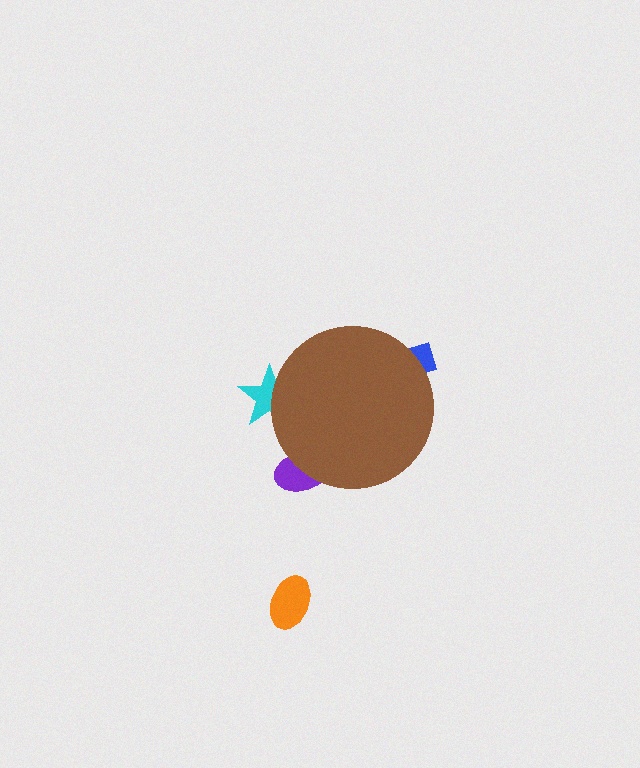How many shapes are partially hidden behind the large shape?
3 shapes are partially hidden.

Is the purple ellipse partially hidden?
Yes, the purple ellipse is partially hidden behind the brown circle.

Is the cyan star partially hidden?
Yes, the cyan star is partially hidden behind the brown circle.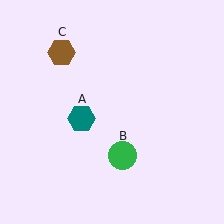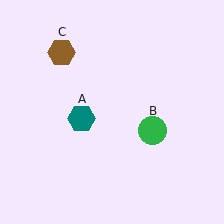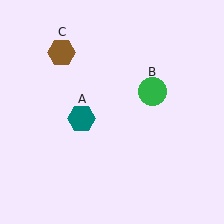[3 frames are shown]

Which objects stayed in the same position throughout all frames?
Teal hexagon (object A) and brown hexagon (object C) remained stationary.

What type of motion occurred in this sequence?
The green circle (object B) rotated counterclockwise around the center of the scene.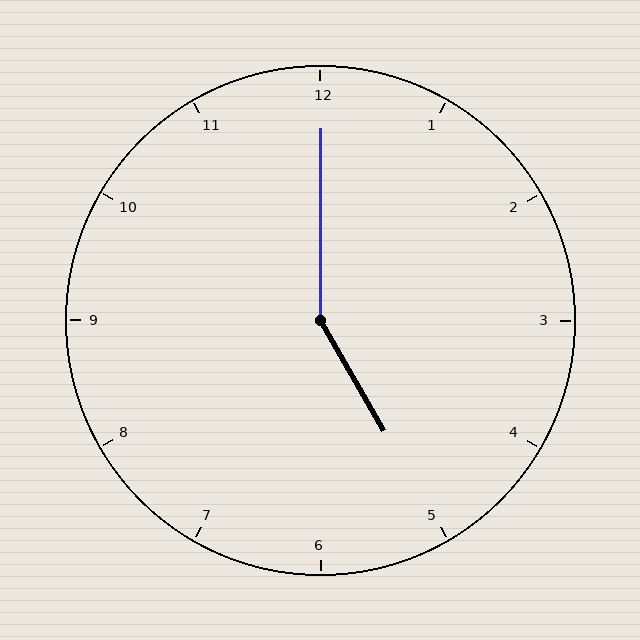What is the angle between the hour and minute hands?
Approximately 150 degrees.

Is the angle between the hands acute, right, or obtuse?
It is obtuse.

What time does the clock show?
5:00.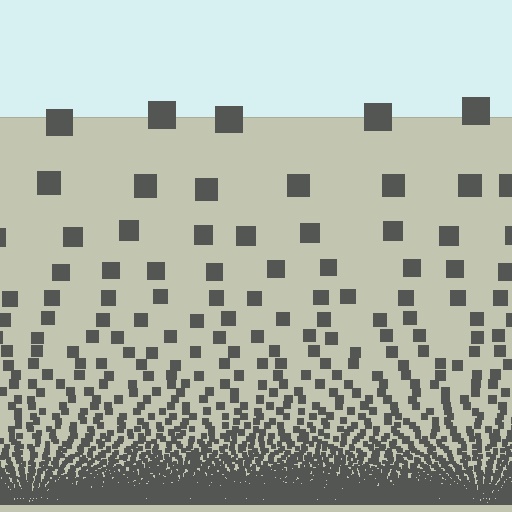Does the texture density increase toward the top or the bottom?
Density increases toward the bottom.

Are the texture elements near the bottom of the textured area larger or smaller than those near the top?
Smaller. The gradient is inverted — elements near the bottom are smaller and denser.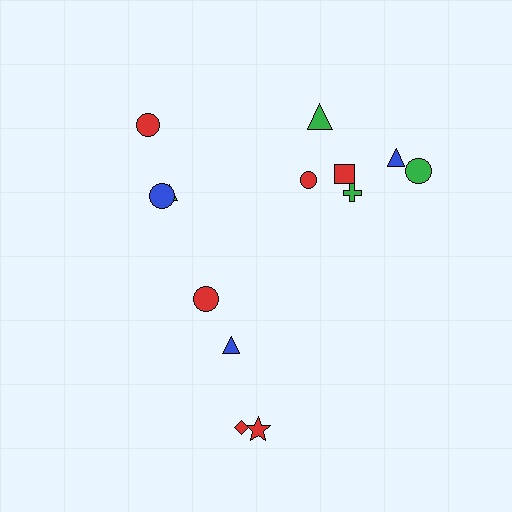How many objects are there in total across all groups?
There are 13 objects.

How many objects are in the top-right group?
There are 6 objects.